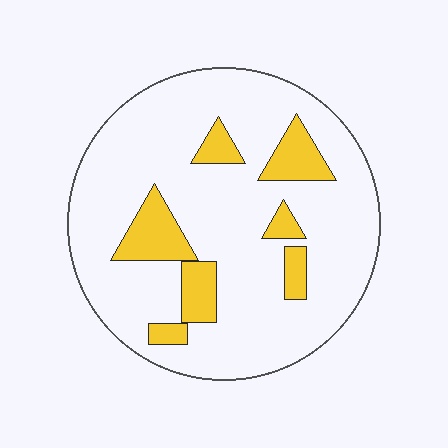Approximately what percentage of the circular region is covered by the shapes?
Approximately 15%.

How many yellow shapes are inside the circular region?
7.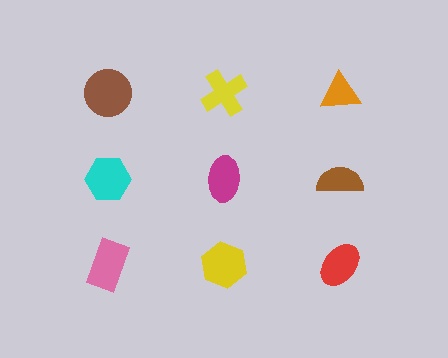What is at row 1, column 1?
A brown circle.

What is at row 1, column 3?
An orange triangle.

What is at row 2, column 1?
A cyan hexagon.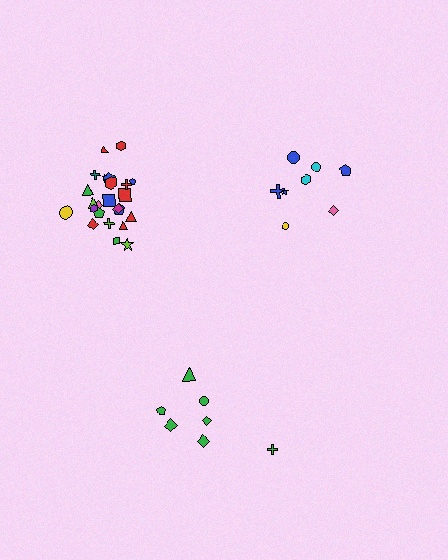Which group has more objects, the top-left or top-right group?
The top-left group.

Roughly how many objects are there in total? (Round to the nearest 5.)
Roughly 40 objects in total.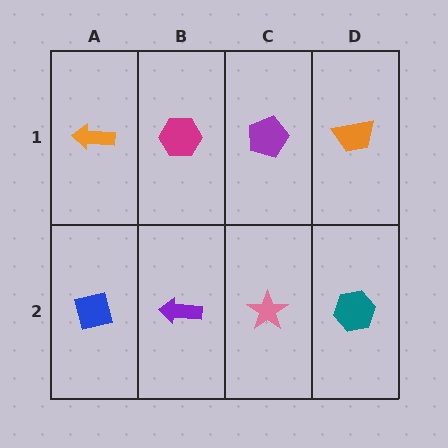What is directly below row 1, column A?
A blue square.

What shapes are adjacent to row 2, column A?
An orange arrow (row 1, column A), a purple arrow (row 2, column B).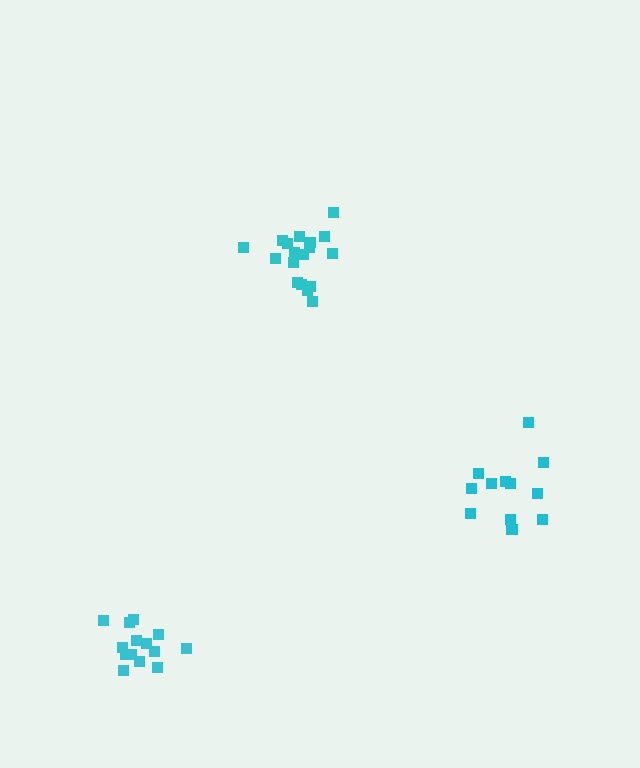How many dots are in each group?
Group 1: 14 dots, Group 2: 18 dots, Group 3: 12 dots (44 total).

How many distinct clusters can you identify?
There are 3 distinct clusters.